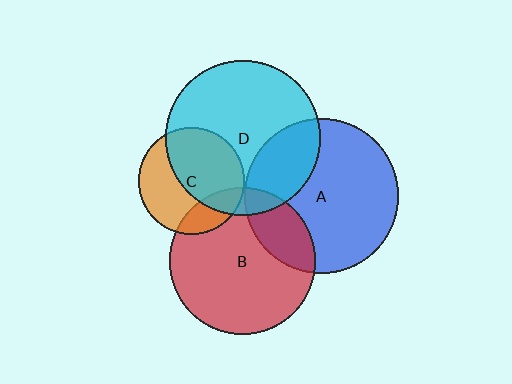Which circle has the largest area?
Circle D (cyan).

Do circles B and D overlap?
Yes.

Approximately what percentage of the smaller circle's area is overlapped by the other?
Approximately 10%.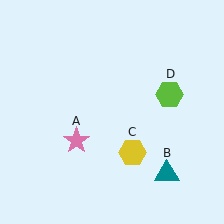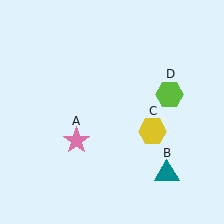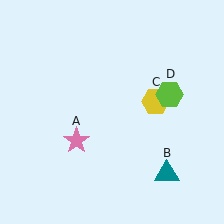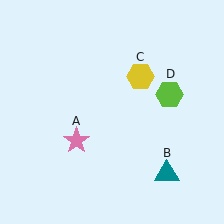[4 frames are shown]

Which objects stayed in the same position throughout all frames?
Pink star (object A) and teal triangle (object B) and lime hexagon (object D) remained stationary.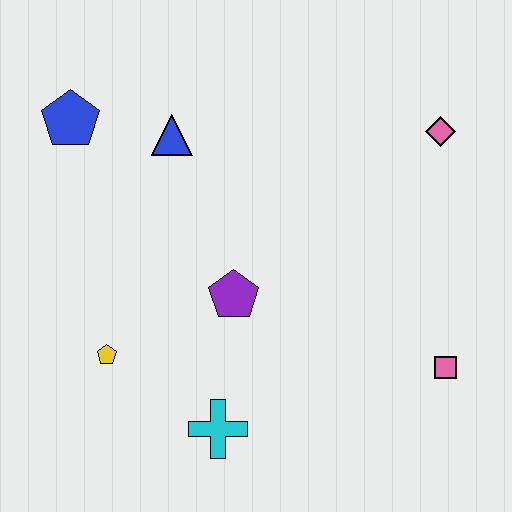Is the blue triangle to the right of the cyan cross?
No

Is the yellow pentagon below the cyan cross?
No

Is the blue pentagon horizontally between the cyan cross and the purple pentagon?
No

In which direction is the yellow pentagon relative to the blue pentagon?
The yellow pentagon is below the blue pentagon.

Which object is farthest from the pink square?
The blue pentagon is farthest from the pink square.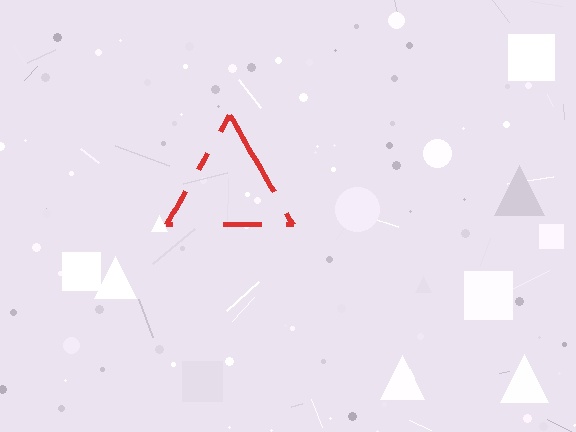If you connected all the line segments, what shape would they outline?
They would outline a triangle.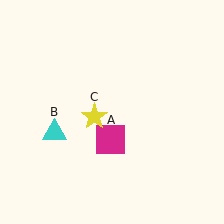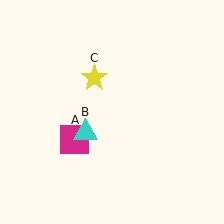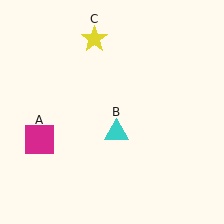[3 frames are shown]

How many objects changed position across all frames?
3 objects changed position: magenta square (object A), cyan triangle (object B), yellow star (object C).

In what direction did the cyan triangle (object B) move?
The cyan triangle (object B) moved right.